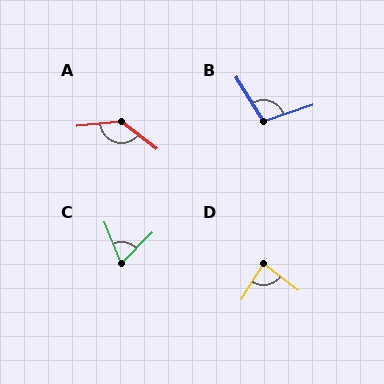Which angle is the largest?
A, at approximately 136 degrees.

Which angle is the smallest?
C, at approximately 66 degrees.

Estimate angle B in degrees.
Approximately 103 degrees.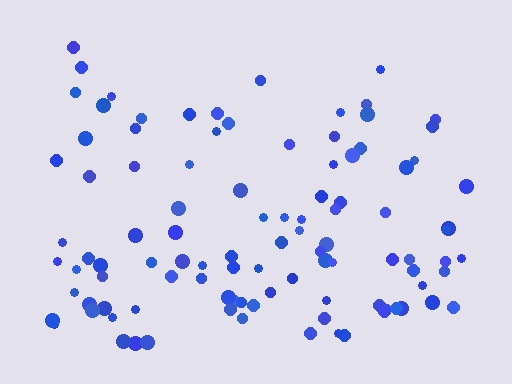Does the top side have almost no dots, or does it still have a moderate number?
Still a moderate number, just noticeably fewer than the bottom.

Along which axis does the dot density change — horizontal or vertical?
Vertical.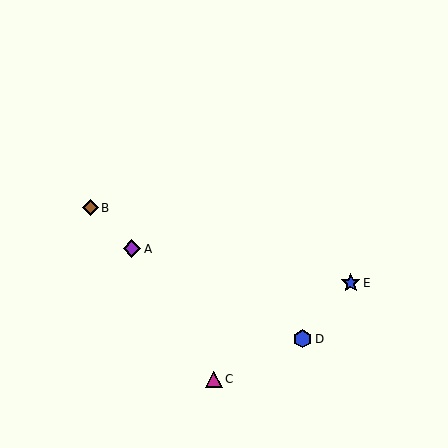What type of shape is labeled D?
Shape D is a blue hexagon.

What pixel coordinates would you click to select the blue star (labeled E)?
Click at (351, 283) to select the blue star E.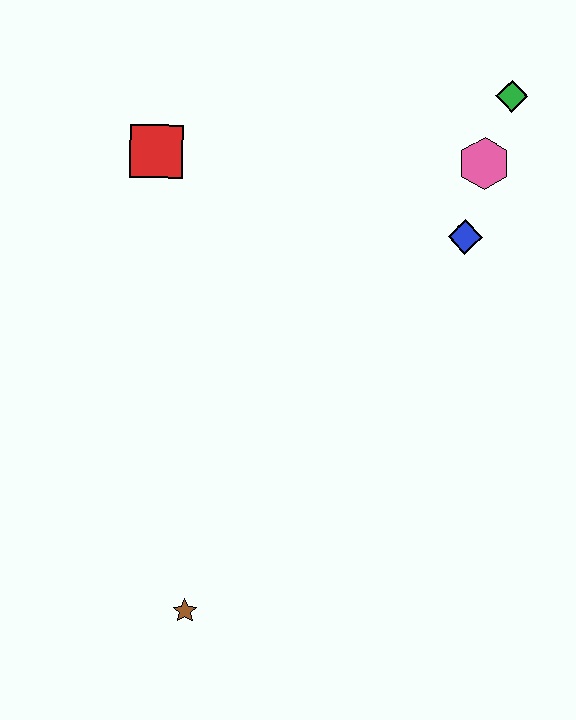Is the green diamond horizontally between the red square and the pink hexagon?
No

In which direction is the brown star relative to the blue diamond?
The brown star is below the blue diamond.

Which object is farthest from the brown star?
The green diamond is farthest from the brown star.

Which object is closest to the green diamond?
The pink hexagon is closest to the green diamond.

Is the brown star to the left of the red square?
No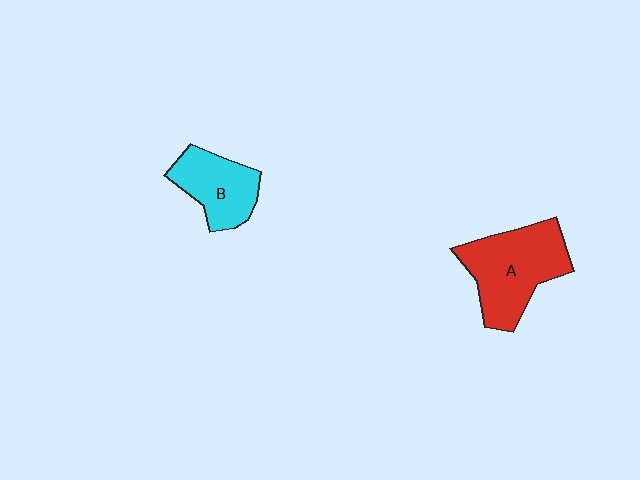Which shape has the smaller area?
Shape B (cyan).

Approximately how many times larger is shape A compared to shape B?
Approximately 1.5 times.